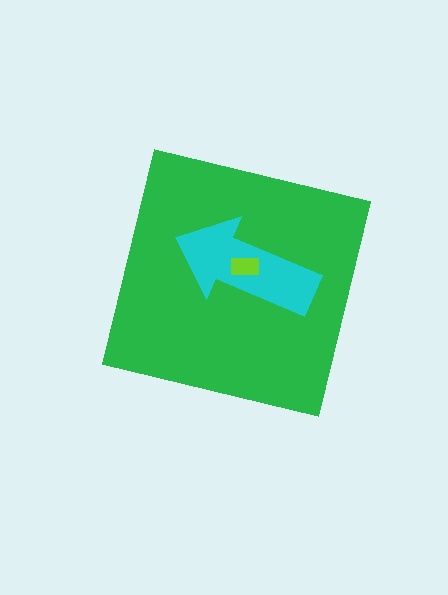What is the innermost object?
The lime rectangle.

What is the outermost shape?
The green square.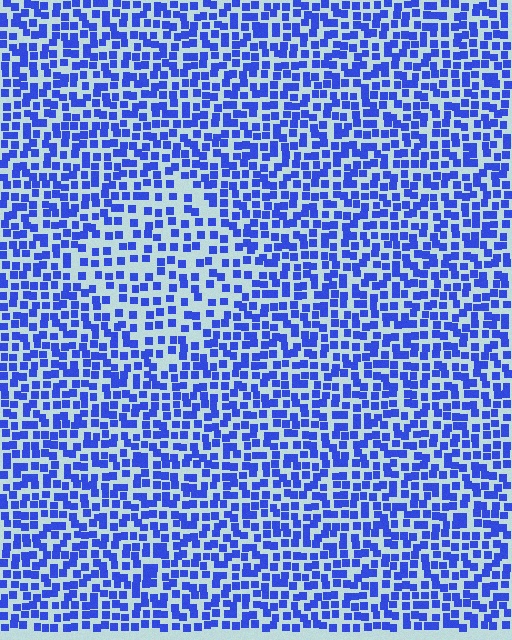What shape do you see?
I see a diamond.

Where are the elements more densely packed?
The elements are more densely packed outside the diamond boundary.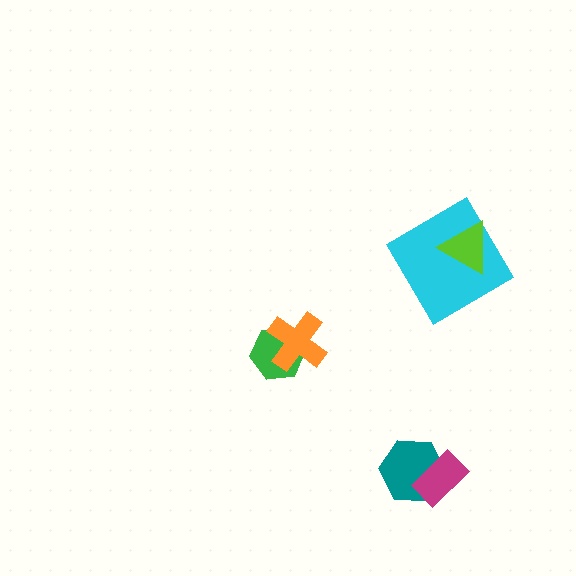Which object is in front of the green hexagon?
The orange cross is in front of the green hexagon.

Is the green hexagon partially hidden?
Yes, it is partially covered by another shape.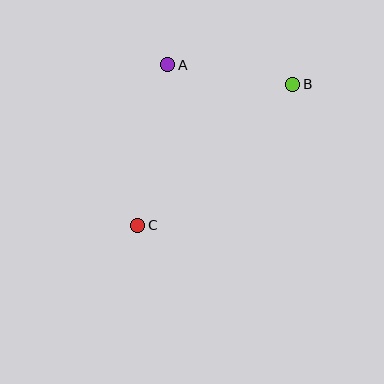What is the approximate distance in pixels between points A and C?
The distance between A and C is approximately 164 pixels.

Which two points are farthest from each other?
Points B and C are farthest from each other.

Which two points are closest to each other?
Points A and B are closest to each other.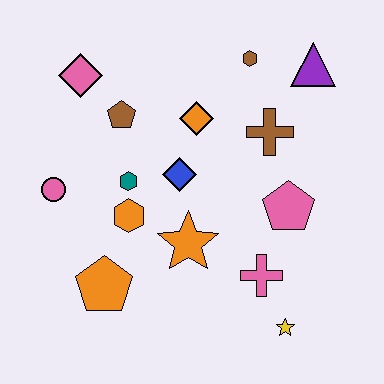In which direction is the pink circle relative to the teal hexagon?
The pink circle is to the left of the teal hexagon.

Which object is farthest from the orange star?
The purple triangle is farthest from the orange star.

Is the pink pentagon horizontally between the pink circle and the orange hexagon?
No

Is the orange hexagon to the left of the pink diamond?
No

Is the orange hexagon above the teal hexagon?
No